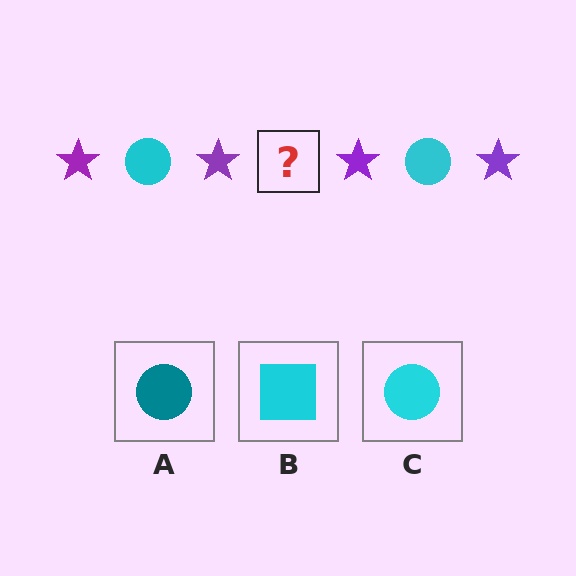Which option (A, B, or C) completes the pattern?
C.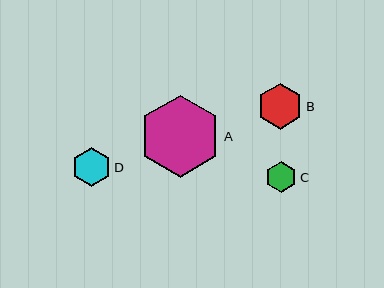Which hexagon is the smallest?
Hexagon C is the smallest with a size of approximately 31 pixels.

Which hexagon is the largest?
Hexagon A is the largest with a size of approximately 82 pixels.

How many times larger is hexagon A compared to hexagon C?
Hexagon A is approximately 2.6 times the size of hexagon C.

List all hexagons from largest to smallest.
From largest to smallest: A, B, D, C.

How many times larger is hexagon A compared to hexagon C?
Hexagon A is approximately 2.6 times the size of hexagon C.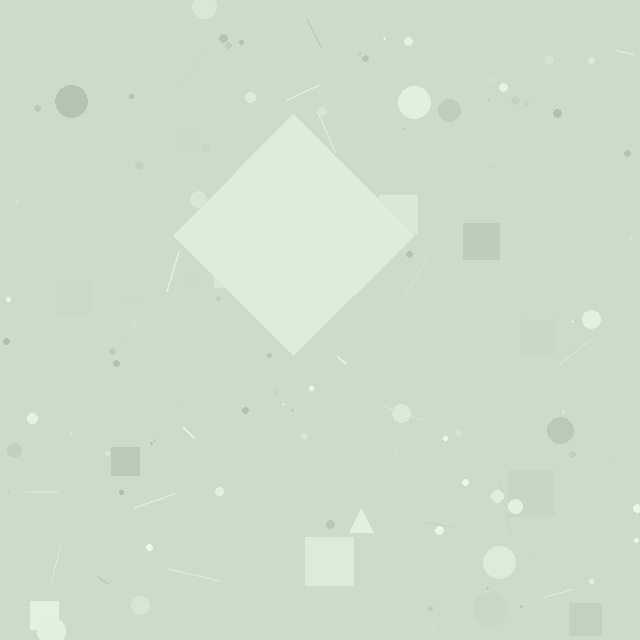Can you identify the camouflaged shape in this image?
The camouflaged shape is a diamond.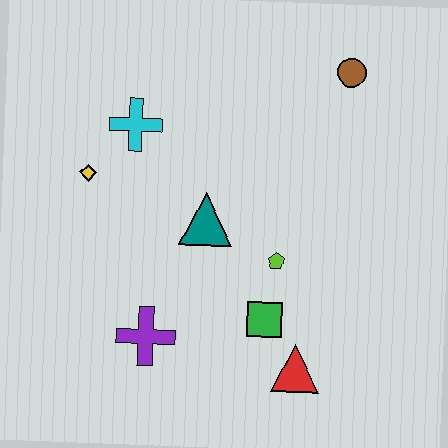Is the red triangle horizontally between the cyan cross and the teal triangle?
No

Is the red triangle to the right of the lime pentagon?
Yes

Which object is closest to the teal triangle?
The lime pentagon is closest to the teal triangle.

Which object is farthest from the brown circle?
The purple cross is farthest from the brown circle.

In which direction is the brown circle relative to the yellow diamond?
The brown circle is to the right of the yellow diamond.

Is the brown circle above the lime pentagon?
Yes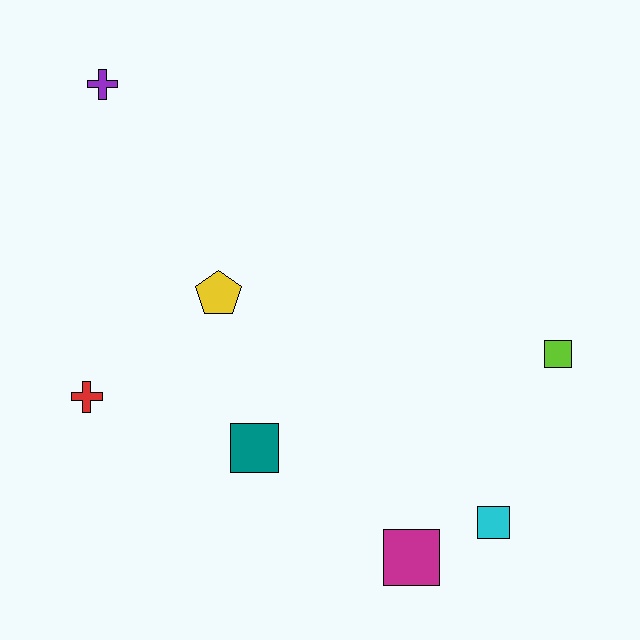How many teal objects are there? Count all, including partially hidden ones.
There is 1 teal object.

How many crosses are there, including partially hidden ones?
There are 2 crosses.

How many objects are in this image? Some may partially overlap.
There are 7 objects.